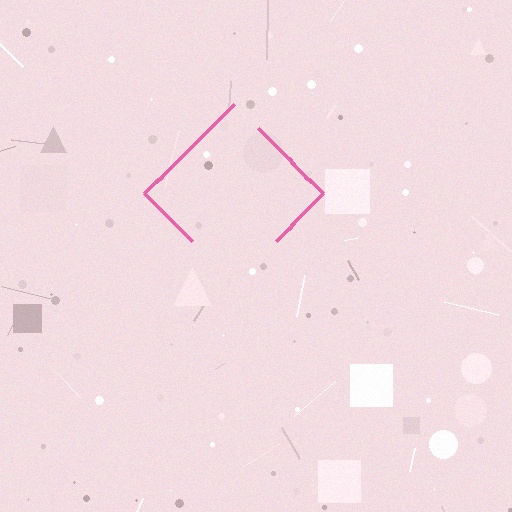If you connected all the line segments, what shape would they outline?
They would outline a diamond.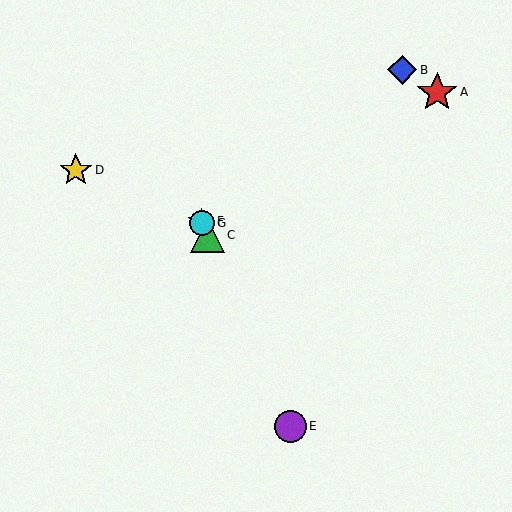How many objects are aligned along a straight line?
4 objects (C, E, F, G) are aligned along a straight line.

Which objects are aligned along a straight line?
Objects C, E, F, G are aligned along a straight line.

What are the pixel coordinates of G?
Object G is at (202, 223).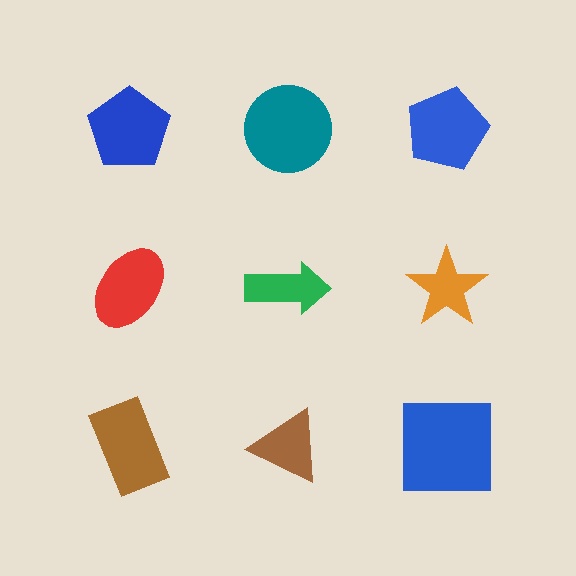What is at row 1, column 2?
A teal circle.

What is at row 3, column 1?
A brown rectangle.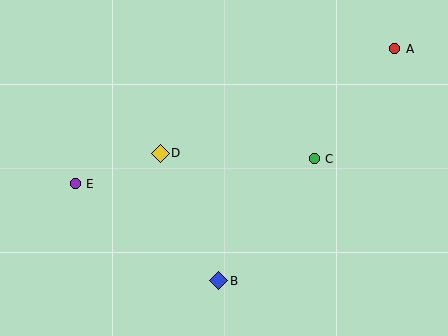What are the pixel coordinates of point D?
Point D is at (160, 153).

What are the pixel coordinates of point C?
Point C is at (314, 159).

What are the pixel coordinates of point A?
Point A is at (395, 49).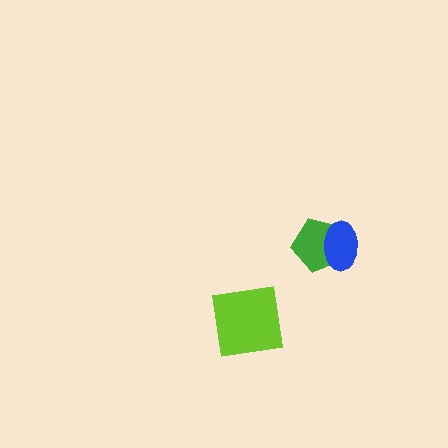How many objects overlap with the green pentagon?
1 object overlaps with the green pentagon.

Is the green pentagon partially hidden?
Yes, it is partially covered by another shape.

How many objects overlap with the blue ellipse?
1 object overlaps with the blue ellipse.